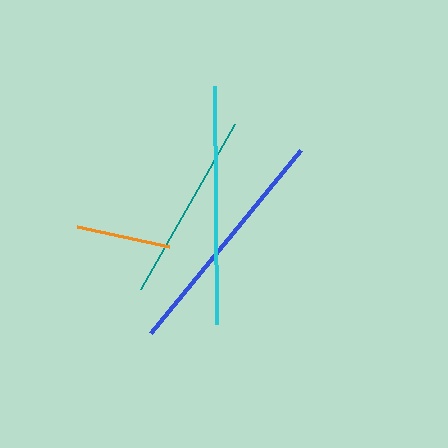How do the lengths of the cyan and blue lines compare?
The cyan and blue lines are approximately the same length.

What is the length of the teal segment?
The teal segment is approximately 189 pixels long.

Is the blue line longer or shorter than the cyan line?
The cyan line is longer than the blue line.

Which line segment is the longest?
The cyan line is the longest at approximately 238 pixels.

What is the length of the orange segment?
The orange segment is approximately 95 pixels long.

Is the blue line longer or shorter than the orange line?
The blue line is longer than the orange line.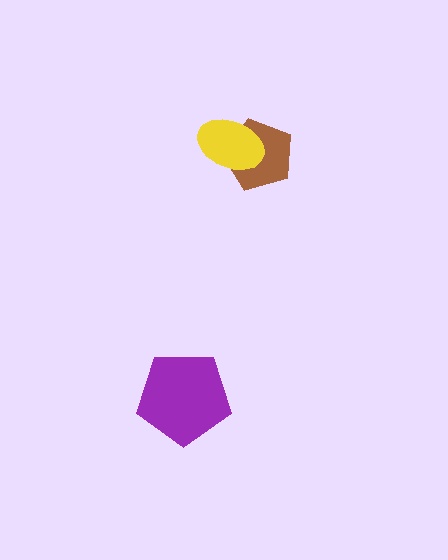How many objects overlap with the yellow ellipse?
1 object overlaps with the yellow ellipse.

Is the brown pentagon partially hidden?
Yes, it is partially covered by another shape.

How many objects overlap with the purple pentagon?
0 objects overlap with the purple pentagon.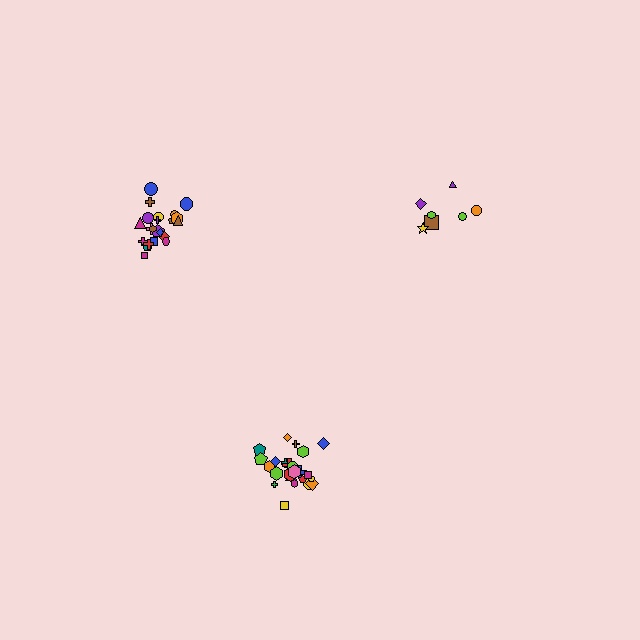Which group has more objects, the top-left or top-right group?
The top-left group.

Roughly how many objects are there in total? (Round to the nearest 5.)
Roughly 55 objects in total.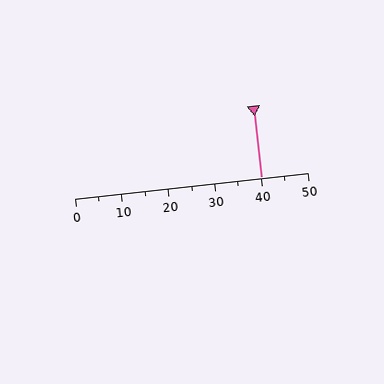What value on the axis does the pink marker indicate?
The marker indicates approximately 40.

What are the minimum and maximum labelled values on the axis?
The axis runs from 0 to 50.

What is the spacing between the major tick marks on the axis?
The major ticks are spaced 10 apart.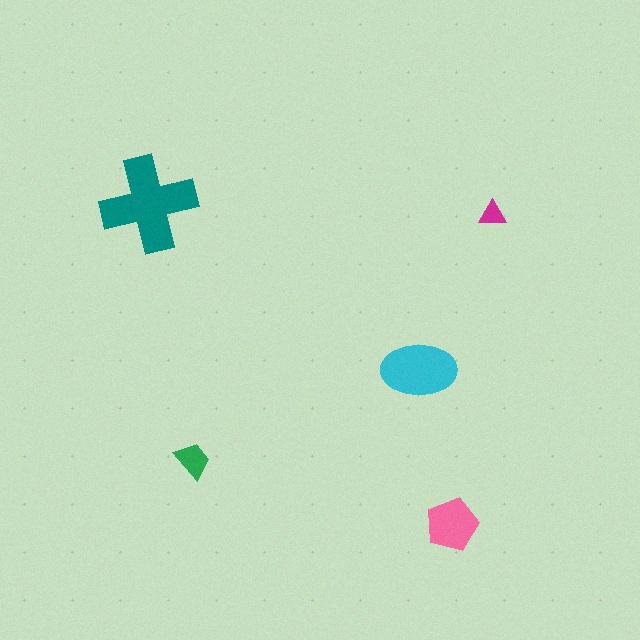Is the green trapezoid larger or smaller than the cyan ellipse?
Smaller.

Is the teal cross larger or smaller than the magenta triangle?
Larger.